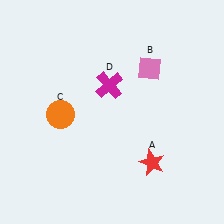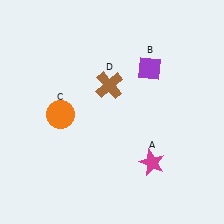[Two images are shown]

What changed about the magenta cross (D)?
In Image 1, D is magenta. In Image 2, it changed to brown.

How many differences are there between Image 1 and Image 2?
There are 3 differences between the two images.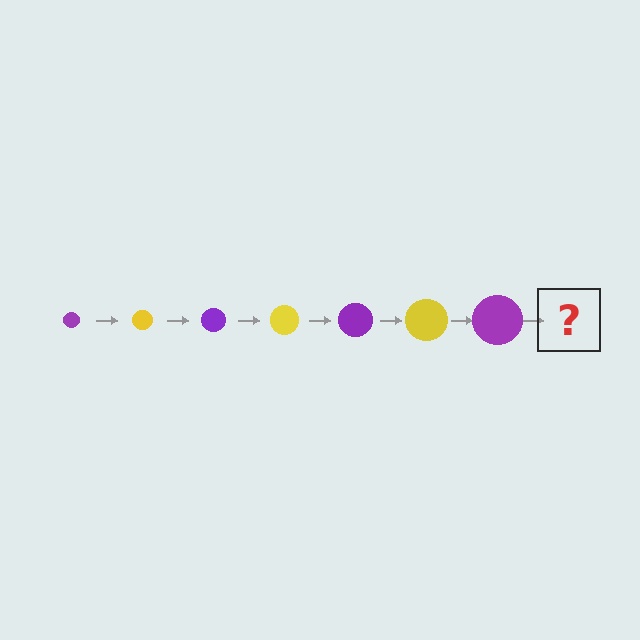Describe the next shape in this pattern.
It should be a yellow circle, larger than the previous one.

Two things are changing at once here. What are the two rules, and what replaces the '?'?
The two rules are that the circle grows larger each step and the color cycles through purple and yellow. The '?' should be a yellow circle, larger than the previous one.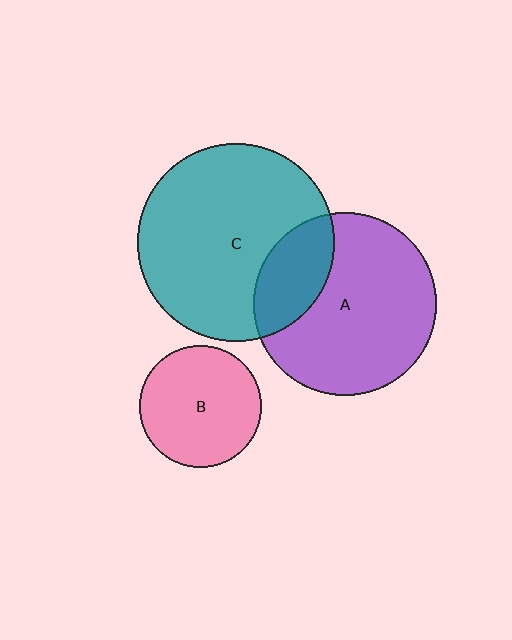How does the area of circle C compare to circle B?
Approximately 2.6 times.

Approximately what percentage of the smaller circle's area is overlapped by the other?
Approximately 25%.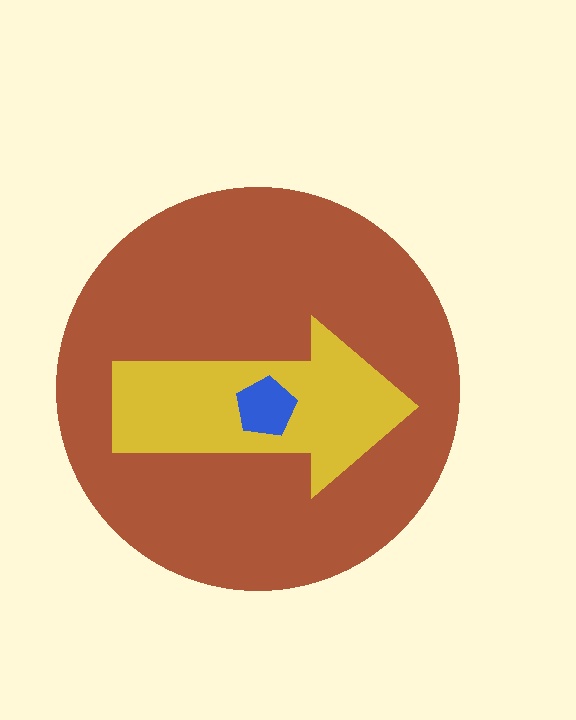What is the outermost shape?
The brown circle.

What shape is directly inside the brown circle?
The yellow arrow.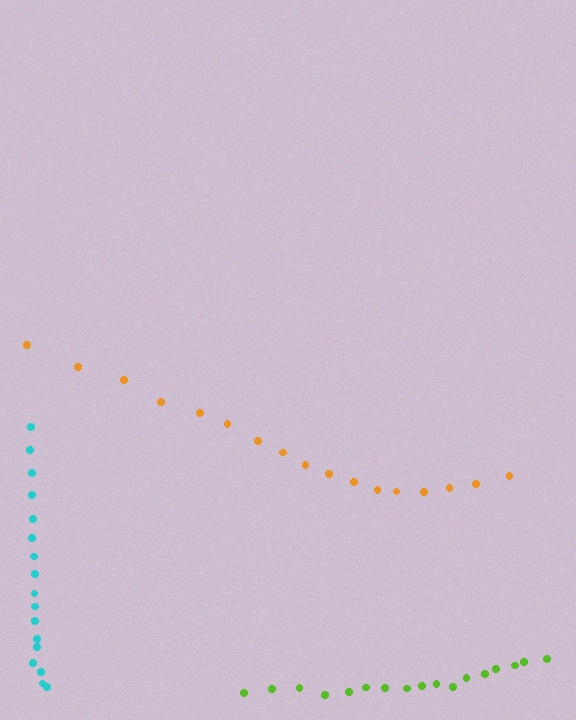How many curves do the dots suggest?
There are 3 distinct paths.